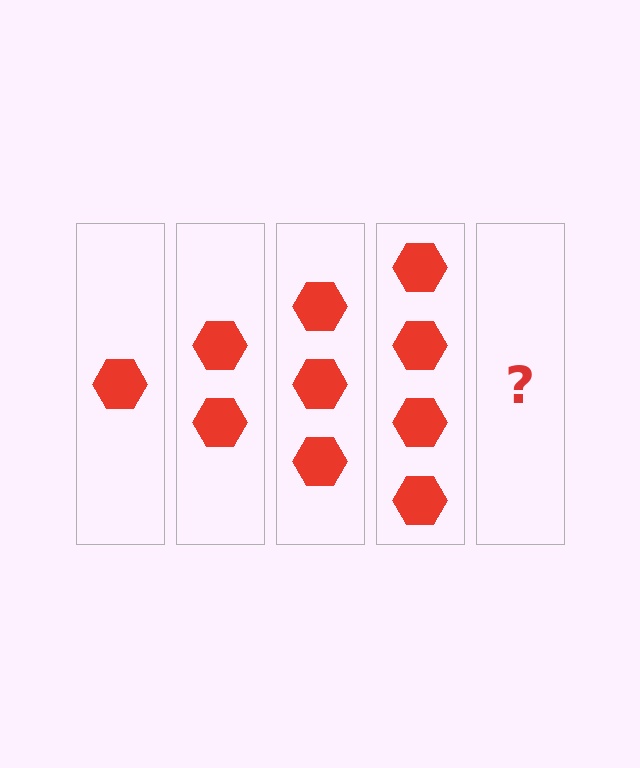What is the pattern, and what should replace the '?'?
The pattern is that each step adds one more hexagon. The '?' should be 5 hexagons.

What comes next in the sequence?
The next element should be 5 hexagons.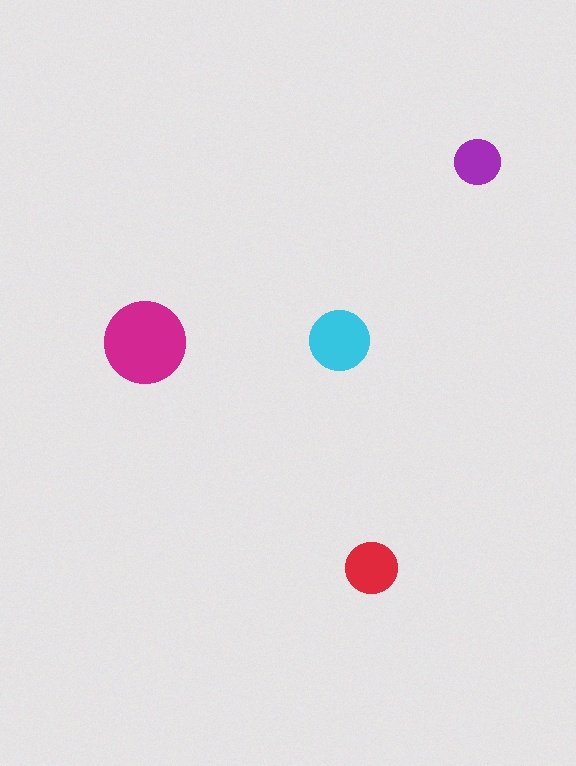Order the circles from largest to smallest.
the magenta one, the cyan one, the red one, the purple one.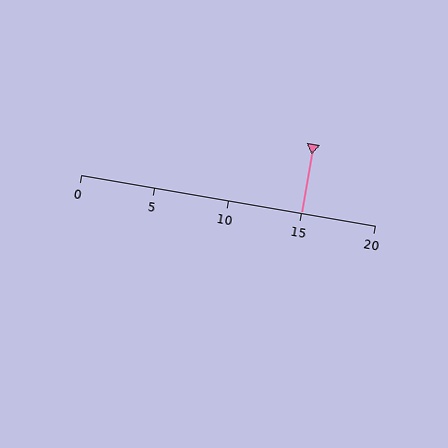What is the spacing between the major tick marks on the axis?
The major ticks are spaced 5 apart.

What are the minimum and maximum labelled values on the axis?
The axis runs from 0 to 20.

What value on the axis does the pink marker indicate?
The marker indicates approximately 15.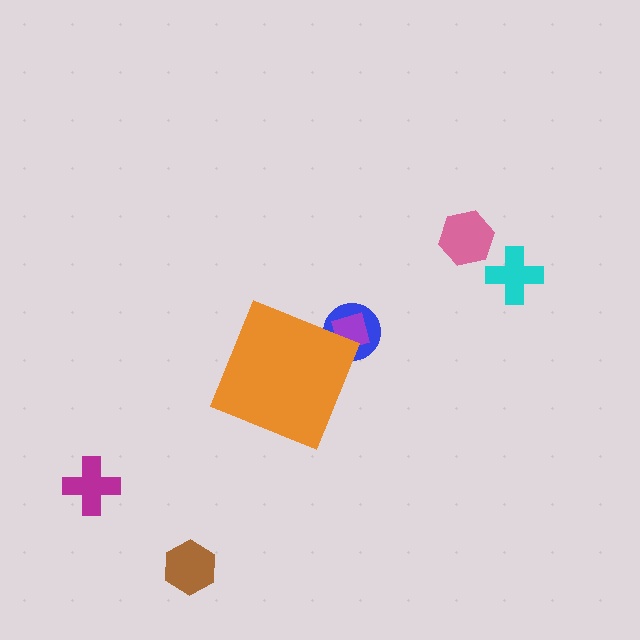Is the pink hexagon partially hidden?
No, the pink hexagon is fully visible.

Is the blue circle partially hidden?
Yes, the blue circle is partially hidden behind the orange diamond.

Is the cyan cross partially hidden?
No, the cyan cross is fully visible.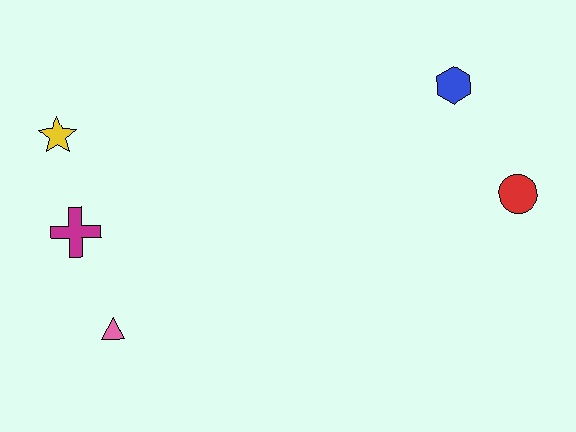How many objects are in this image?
There are 5 objects.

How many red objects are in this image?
There is 1 red object.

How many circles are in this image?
There is 1 circle.